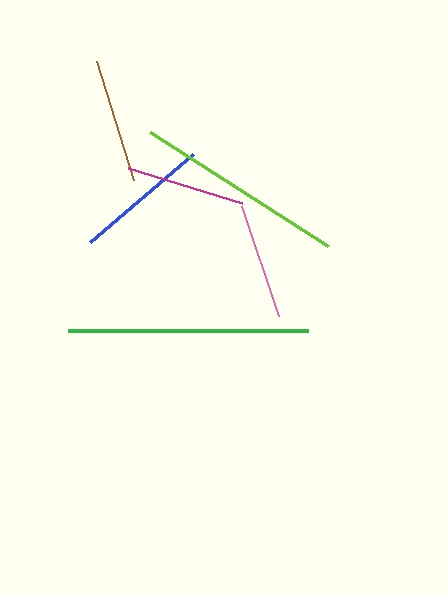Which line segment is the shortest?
The pink line is the shortest at approximately 116 pixels.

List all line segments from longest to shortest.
From longest to shortest: green, lime, blue, brown, magenta, pink.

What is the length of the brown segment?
The brown segment is approximately 125 pixels long.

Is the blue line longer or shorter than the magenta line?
The blue line is longer than the magenta line.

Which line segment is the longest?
The green line is the longest at approximately 240 pixels.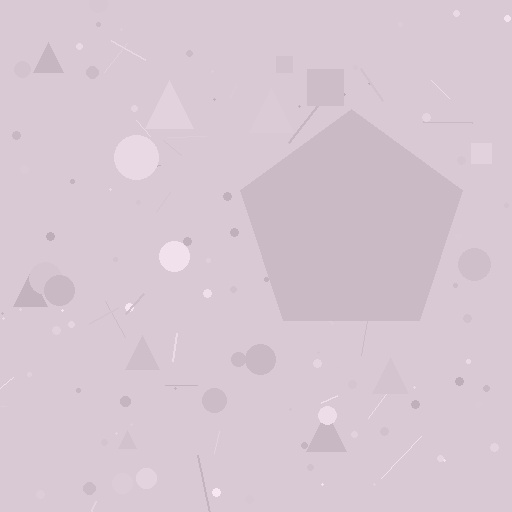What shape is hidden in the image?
A pentagon is hidden in the image.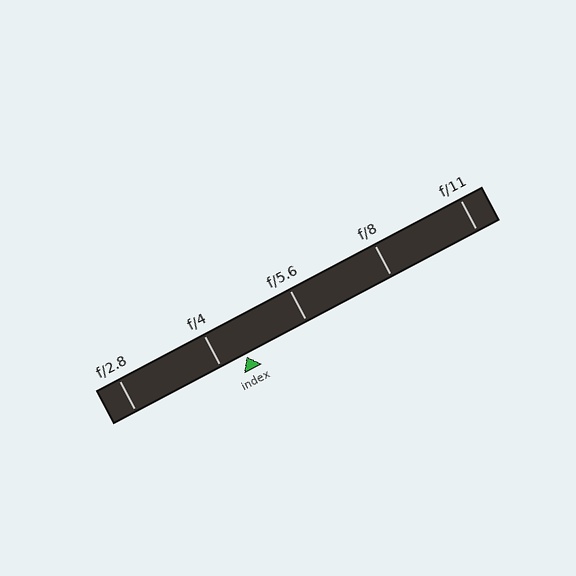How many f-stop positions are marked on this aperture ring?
There are 5 f-stop positions marked.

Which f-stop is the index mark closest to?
The index mark is closest to f/4.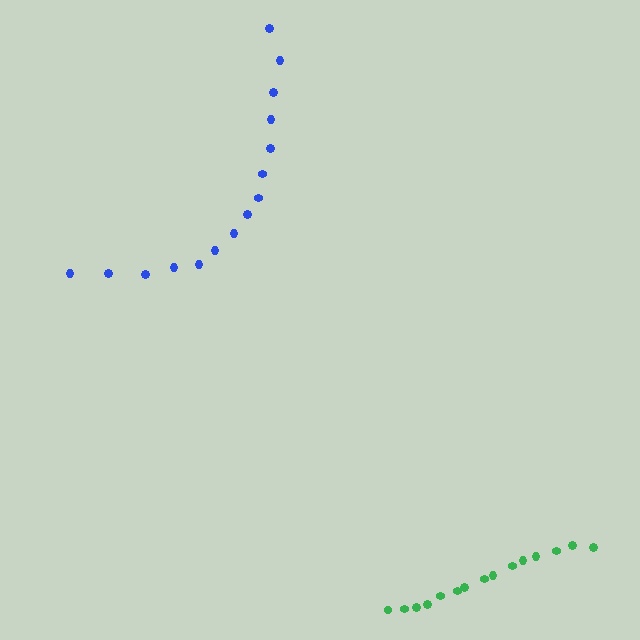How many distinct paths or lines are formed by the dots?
There are 2 distinct paths.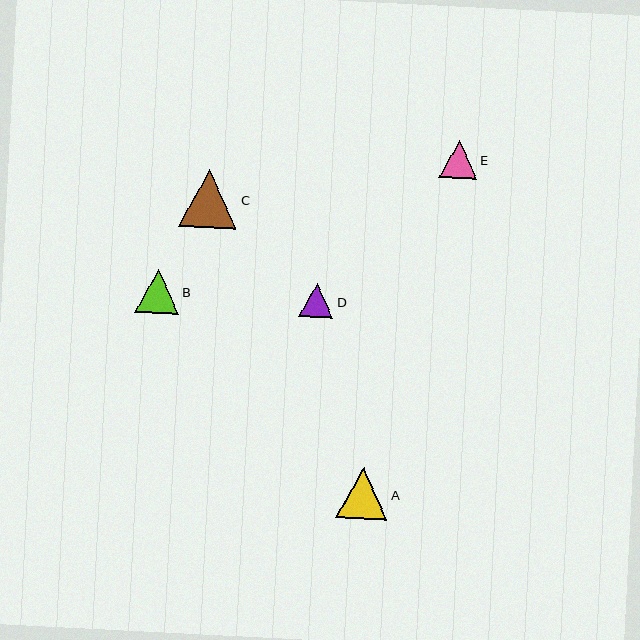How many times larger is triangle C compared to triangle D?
Triangle C is approximately 1.7 times the size of triangle D.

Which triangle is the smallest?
Triangle D is the smallest with a size of approximately 34 pixels.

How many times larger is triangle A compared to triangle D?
Triangle A is approximately 1.5 times the size of triangle D.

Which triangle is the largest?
Triangle C is the largest with a size of approximately 58 pixels.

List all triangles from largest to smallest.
From largest to smallest: C, A, B, E, D.